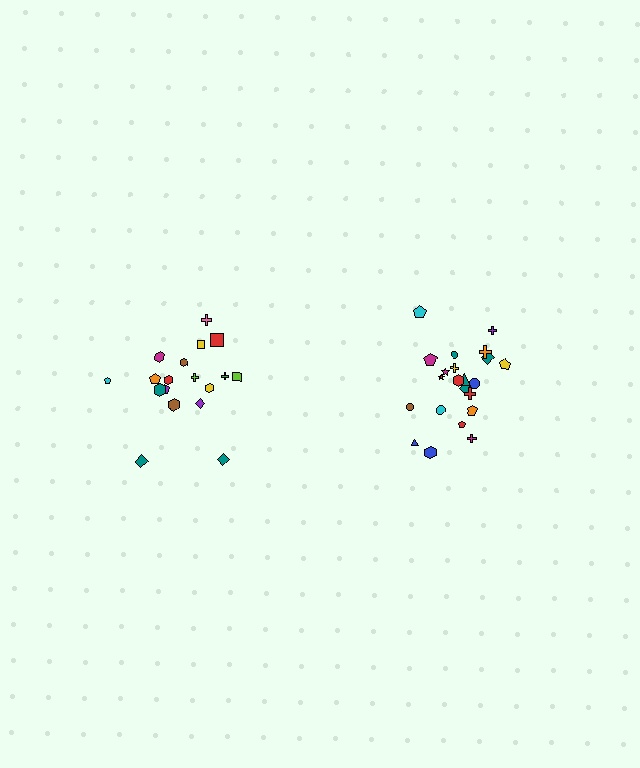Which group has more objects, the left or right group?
The right group.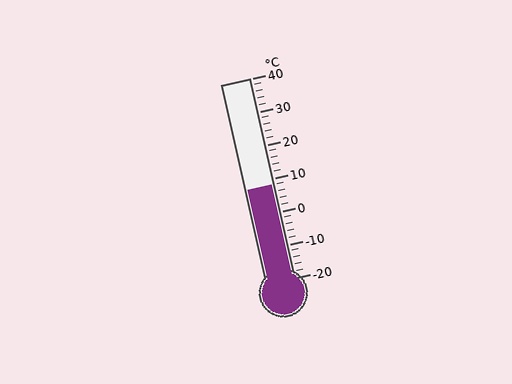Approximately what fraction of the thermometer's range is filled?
The thermometer is filled to approximately 45% of its range.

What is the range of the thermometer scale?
The thermometer scale ranges from -20°C to 40°C.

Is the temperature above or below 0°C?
The temperature is above 0°C.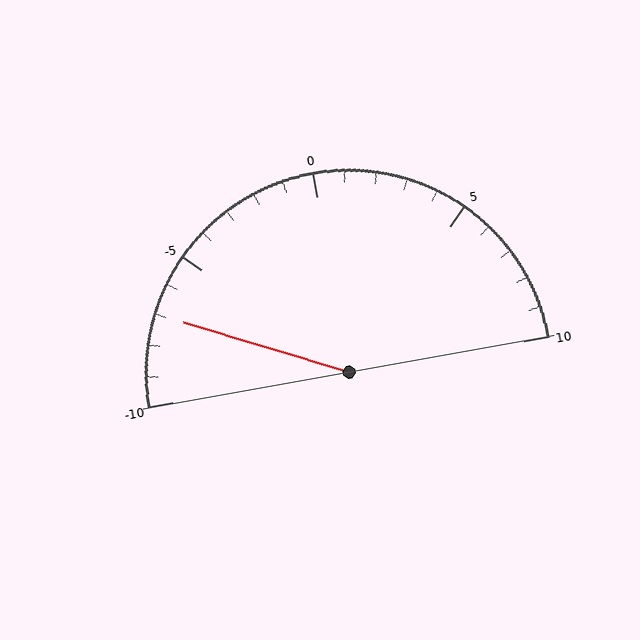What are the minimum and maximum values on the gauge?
The gauge ranges from -10 to 10.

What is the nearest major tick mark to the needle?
The nearest major tick mark is -5.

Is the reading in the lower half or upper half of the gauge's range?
The reading is in the lower half of the range (-10 to 10).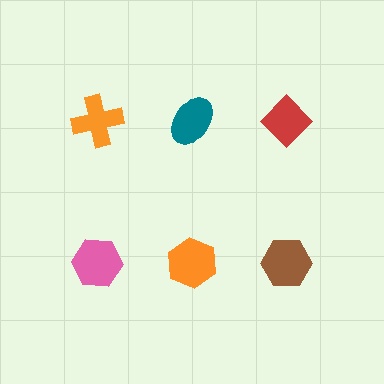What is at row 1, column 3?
A red diamond.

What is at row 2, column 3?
A brown hexagon.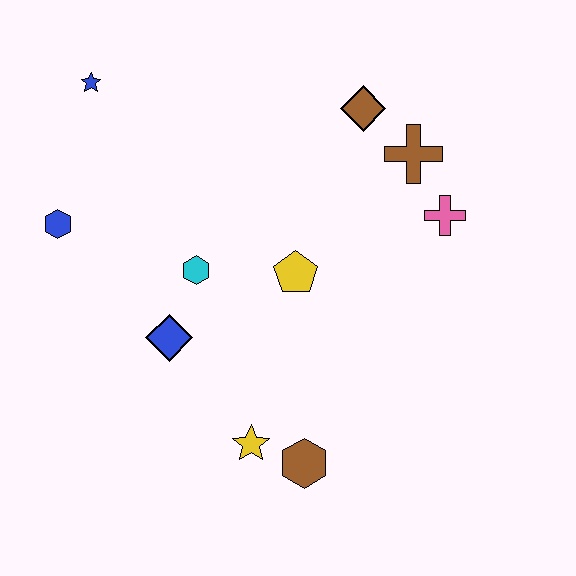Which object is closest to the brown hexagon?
The yellow star is closest to the brown hexagon.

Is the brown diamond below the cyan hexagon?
No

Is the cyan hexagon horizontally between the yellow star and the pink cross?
No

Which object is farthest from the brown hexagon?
The blue star is farthest from the brown hexagon.